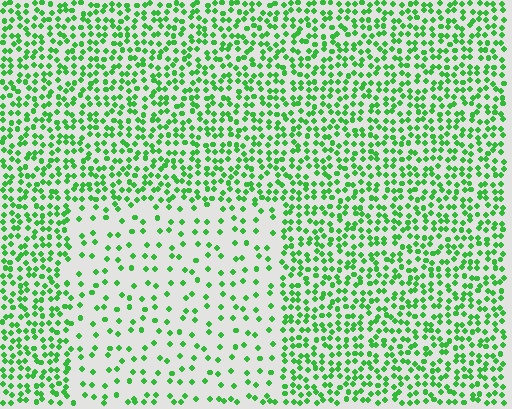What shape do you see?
I see a rectangle.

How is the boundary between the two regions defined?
The boundary is defined by a change in element density (approximately 2.6x ratio). All elements are the same color, size, and shape.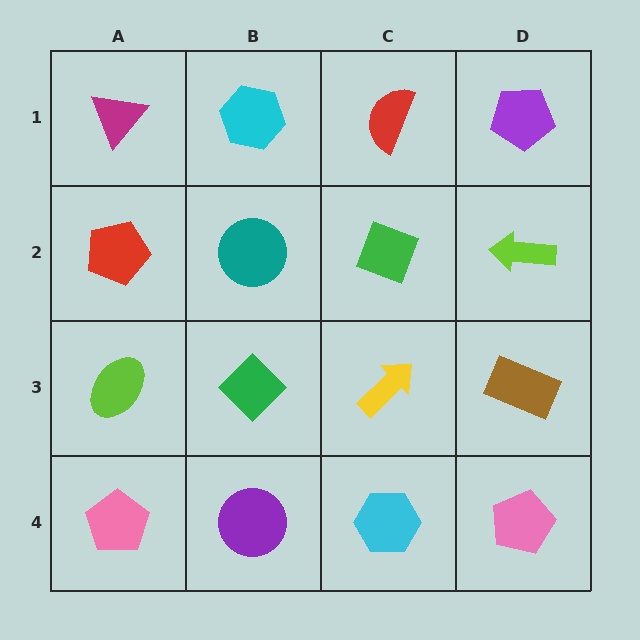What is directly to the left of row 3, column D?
A yellow arrow.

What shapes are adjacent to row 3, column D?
A lime arrow (row 2, column D), a pink pentagon (row 4, column D), a yellow arrow (row 3, column C).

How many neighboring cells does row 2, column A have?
3.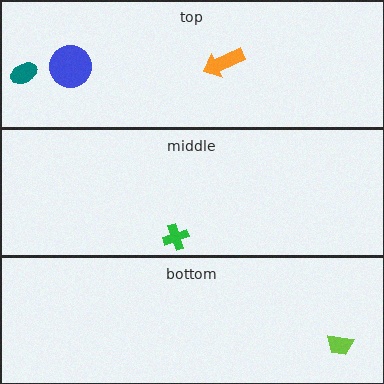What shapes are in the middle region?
The green cross.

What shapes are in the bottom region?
The lime trapezoid.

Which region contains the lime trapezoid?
The bottom region.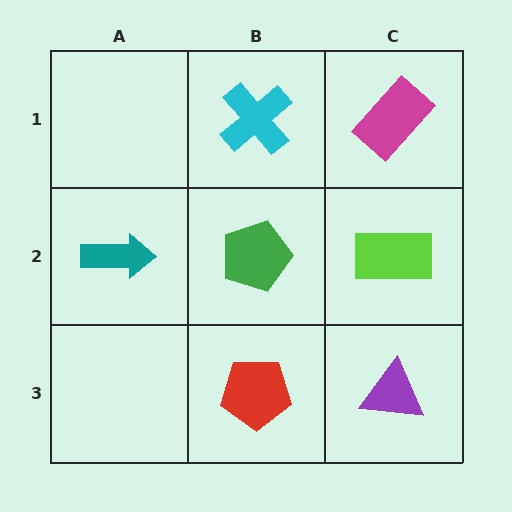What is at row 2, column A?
A teal arrow.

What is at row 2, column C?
A lime rectangle.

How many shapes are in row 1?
2 shapes.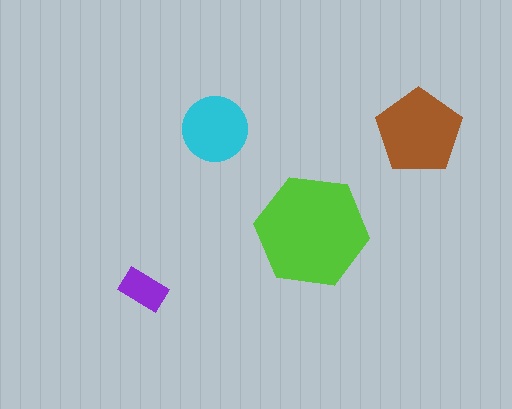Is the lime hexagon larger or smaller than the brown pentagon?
Larger.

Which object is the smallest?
The purple rectangle.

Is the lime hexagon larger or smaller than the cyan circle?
Larger.